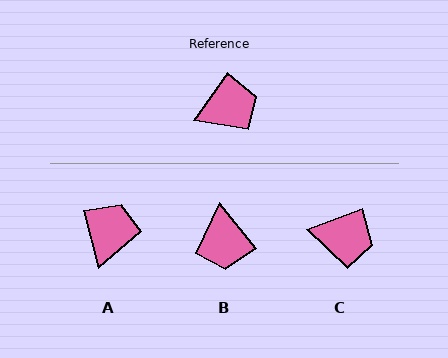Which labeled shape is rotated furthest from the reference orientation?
B, about 106 degrees away.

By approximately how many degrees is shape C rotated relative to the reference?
Approximately 35 degrees clockwise.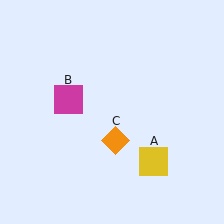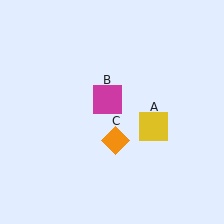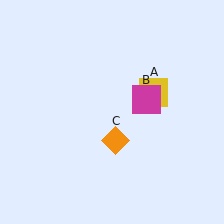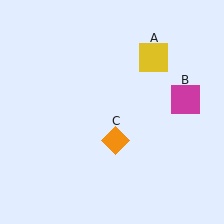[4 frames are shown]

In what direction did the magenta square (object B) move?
The magenta square (object B) moved right.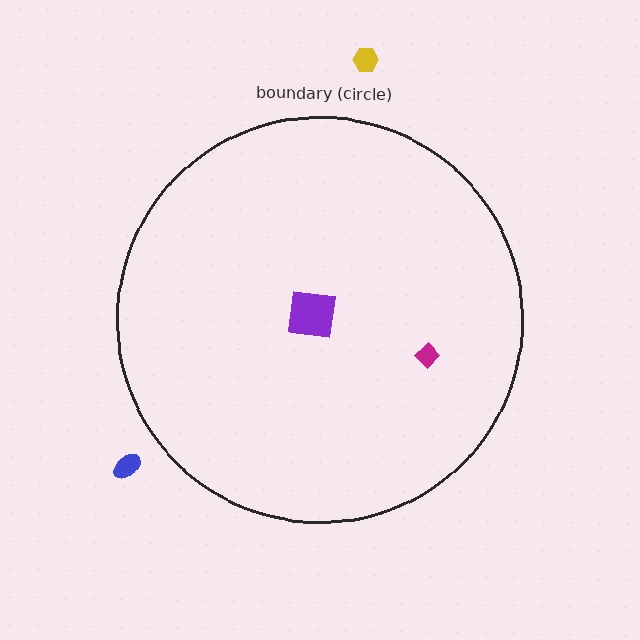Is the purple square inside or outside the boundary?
Inside.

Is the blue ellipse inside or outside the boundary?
Outside.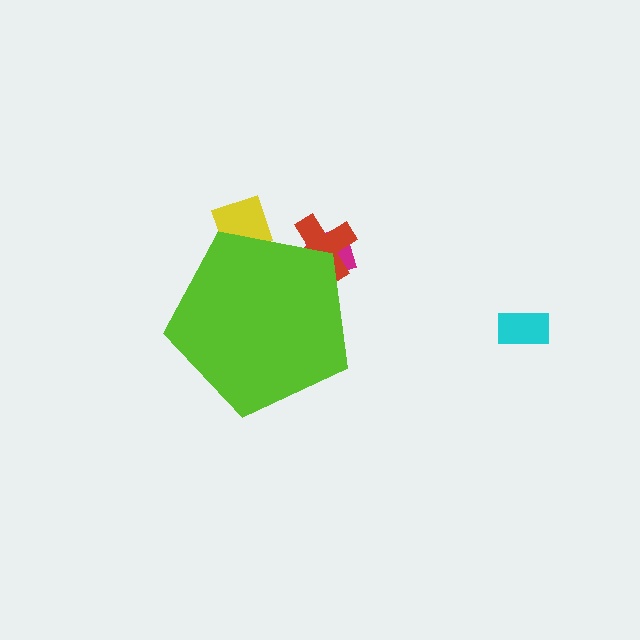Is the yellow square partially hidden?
Yes, the yellow square is partially hidden behind the lime pentagon.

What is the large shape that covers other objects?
A lime pentagon.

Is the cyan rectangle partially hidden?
No, the cyan rectangle is fully visible.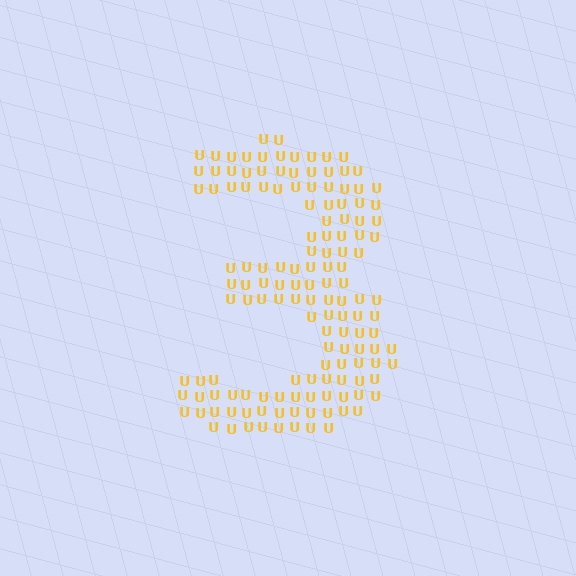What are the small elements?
The small elements are letter U's.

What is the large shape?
The large shape is the digit 3.